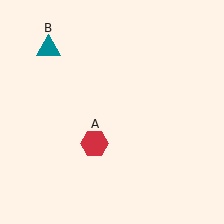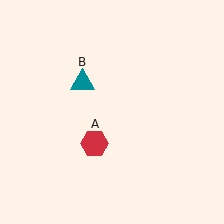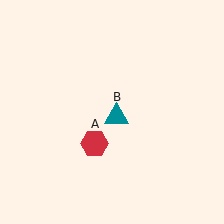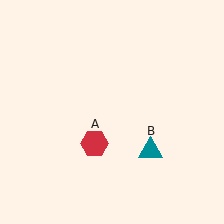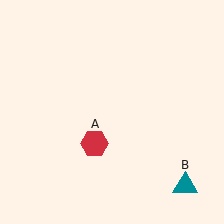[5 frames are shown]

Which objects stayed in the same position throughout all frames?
Red hexagon (object A) remained stationary.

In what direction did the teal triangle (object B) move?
The teal triangle (object B) moved down and to the right.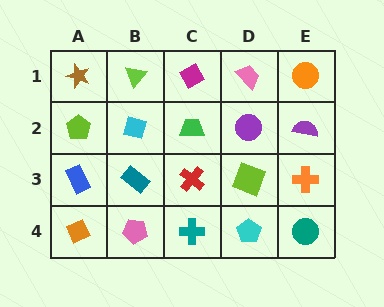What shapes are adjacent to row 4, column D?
A lime square (row 3, column D), a teal cross (row 4, column C), a teal circle (row 4, column E).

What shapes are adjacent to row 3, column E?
A purple semicircle (row 2, column E), a teal circle (row 4, column E), a lime square (row 3, column D).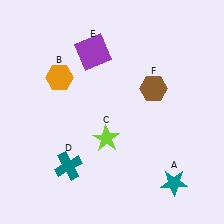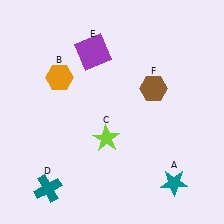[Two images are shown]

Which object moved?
The teal cross (D) moved down.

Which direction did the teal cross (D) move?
The teal cross (D) moved down.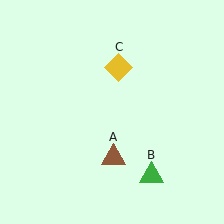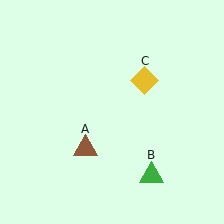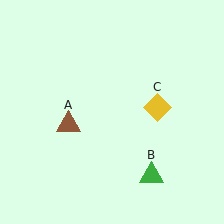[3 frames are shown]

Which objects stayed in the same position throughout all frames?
Green triangle (object B) remained stationary.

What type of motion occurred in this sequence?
The brown triangle (object A), yellow diamond (object C) rotated clockwise around the center of the scene.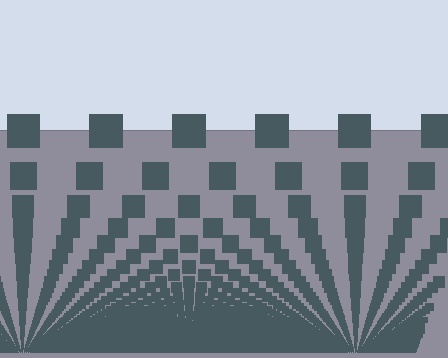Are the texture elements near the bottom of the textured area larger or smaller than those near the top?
Smaller. The gradient is inverted — elements near the bottom are smaller and denser.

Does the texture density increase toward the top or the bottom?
Density increases toward the bottom.